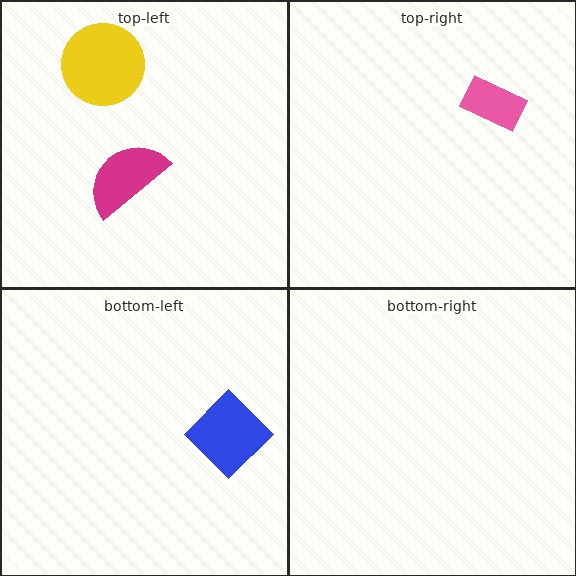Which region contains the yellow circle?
The top-left region.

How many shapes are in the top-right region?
1.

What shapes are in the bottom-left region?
The blue diamond.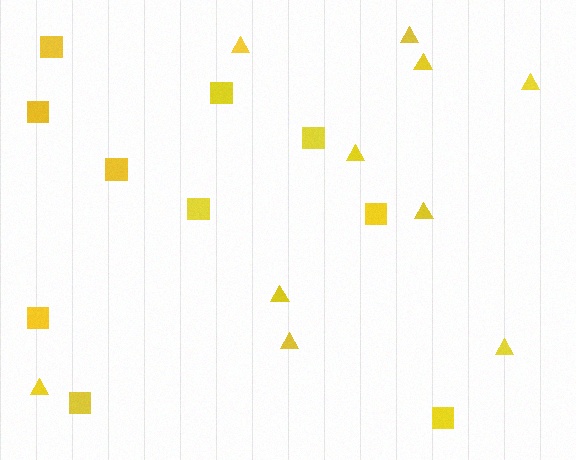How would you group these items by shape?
There are 2 groups: one group of triangles (10) and one group of squares (10).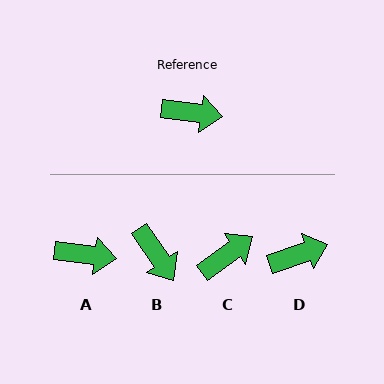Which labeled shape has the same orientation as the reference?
A.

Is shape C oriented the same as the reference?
No, it is off by about 44 degrees.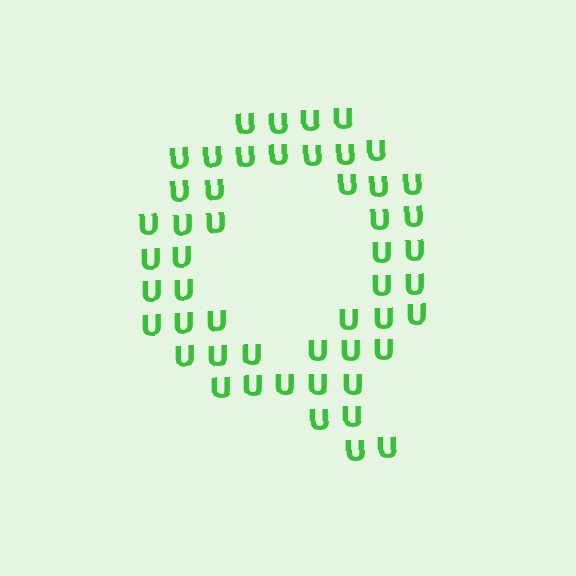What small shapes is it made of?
It is made of small letter U's.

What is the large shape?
The large shape is the letter Q.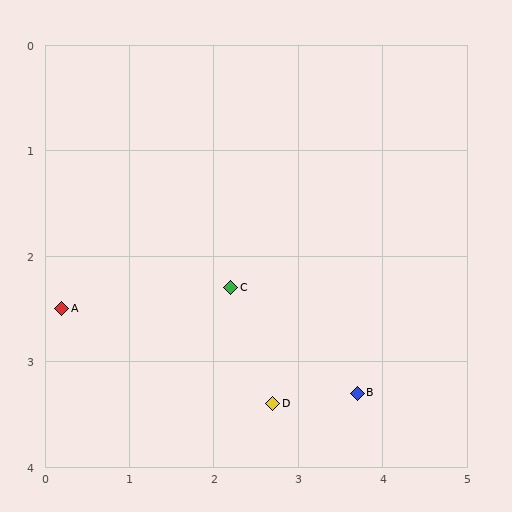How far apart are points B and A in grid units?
Points B and A are about 3.6 grid units apart.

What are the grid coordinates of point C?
Point C is at approximately (2.2, 2.3).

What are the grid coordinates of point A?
Point A is at approximately (0.2, 2.5).